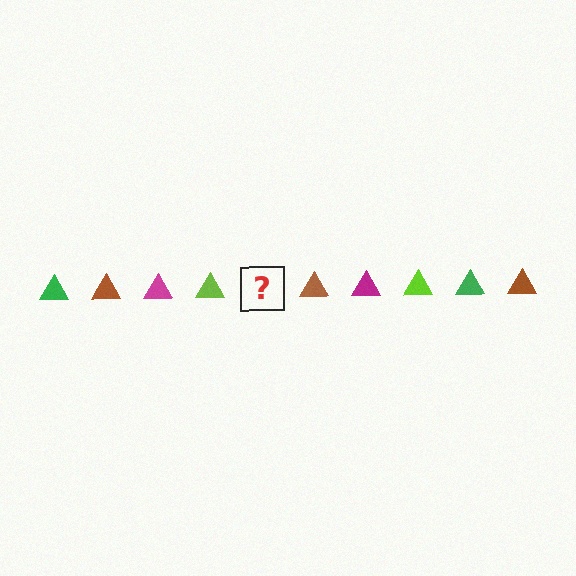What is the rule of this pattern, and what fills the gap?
The rule is that the pattern cycles through green, brown, magenta, lime triangles. The gap should be filled with a green triangle.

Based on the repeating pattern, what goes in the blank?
The blank should be a green triangle.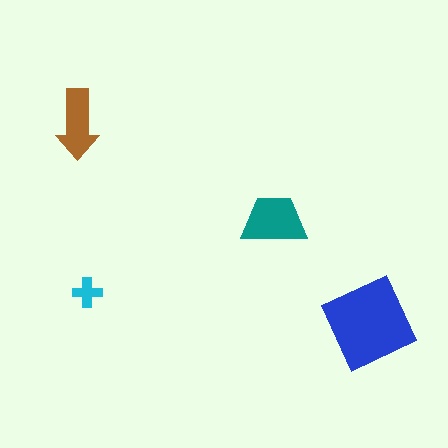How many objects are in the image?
There are 4 objects in the image.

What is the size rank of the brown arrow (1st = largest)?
3rd.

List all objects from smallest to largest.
The cyan cross, the brown arrow, the teal trapezoid, the blue square.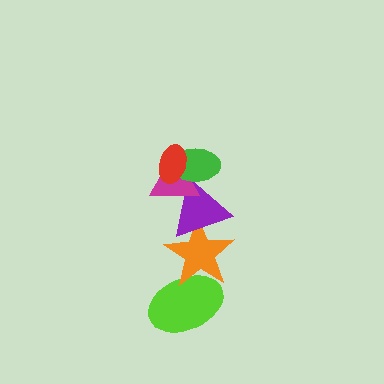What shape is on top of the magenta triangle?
The green ellipse is on top of the magenta triangle.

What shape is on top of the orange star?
The purple triangle is on top of the orange star.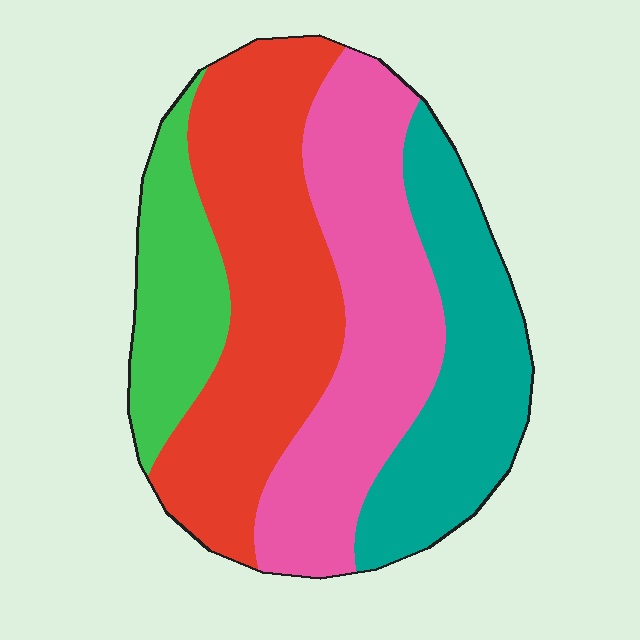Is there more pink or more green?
Pink.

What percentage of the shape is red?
Red takes up about one third (1/3) of the shape.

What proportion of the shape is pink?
Pink takes up about one third (1/3) of the shape.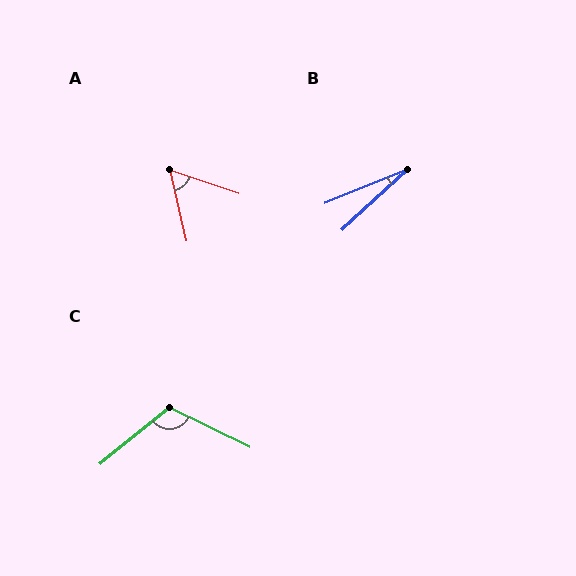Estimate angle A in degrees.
Approximately 58 degrees.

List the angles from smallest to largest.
B (21°), A (58°), C (115°).